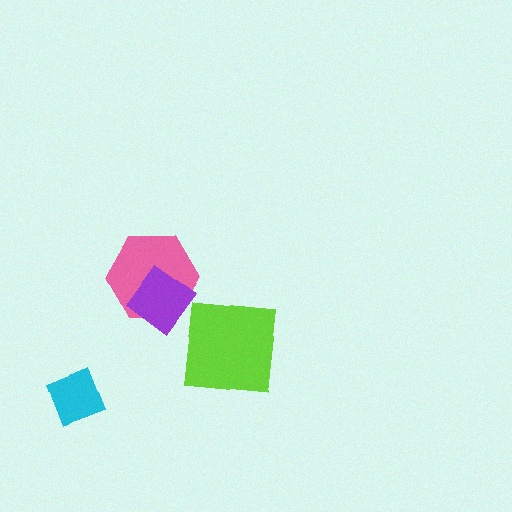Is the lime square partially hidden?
No, no other shape covers it.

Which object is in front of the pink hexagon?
The purple diamond is in front of the pink hexagon.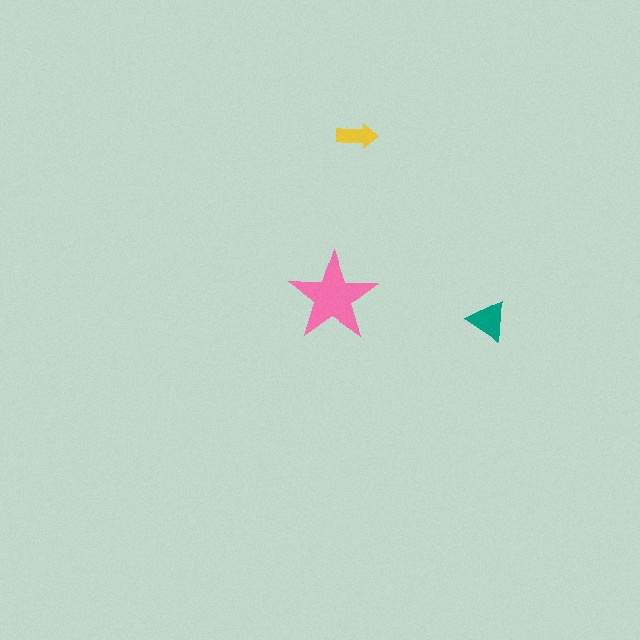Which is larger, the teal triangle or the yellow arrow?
The teal triangle.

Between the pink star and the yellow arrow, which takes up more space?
The pink star.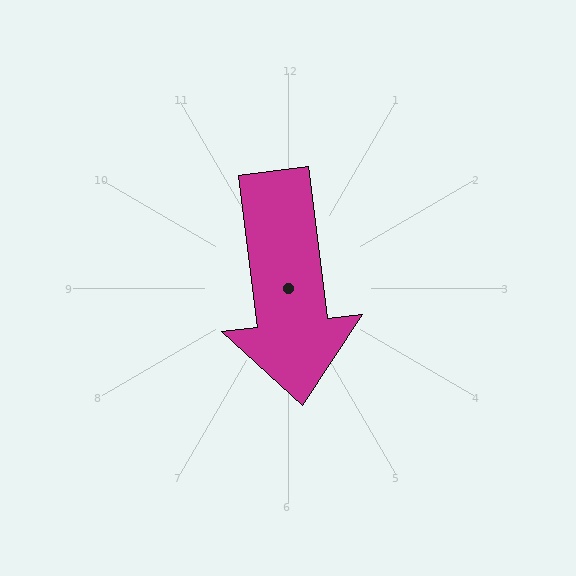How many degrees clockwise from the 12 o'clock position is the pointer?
Approximately 173 degrees.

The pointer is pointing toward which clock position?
Roughly 6 o'clock.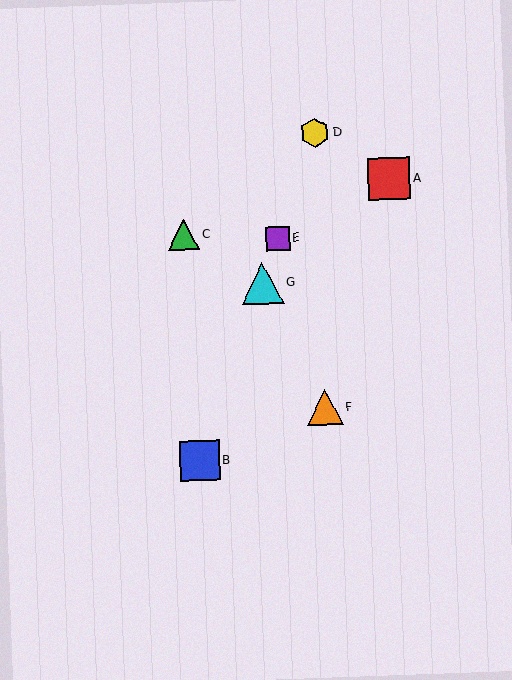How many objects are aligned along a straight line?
4 objects (B, D, E, G) are aligned along a straight line.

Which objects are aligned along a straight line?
Objects B, D, E, G are aligned along a straight line.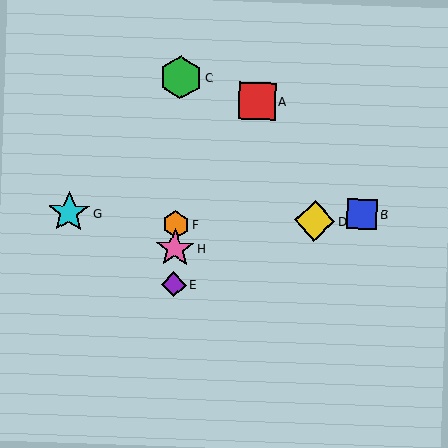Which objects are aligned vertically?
Objects C, E, F, H are aligned vertically.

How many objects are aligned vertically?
4 objects (C, E, F, H) are aligned vertically.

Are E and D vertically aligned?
No, E is at x≈174 and D is at x≈315.